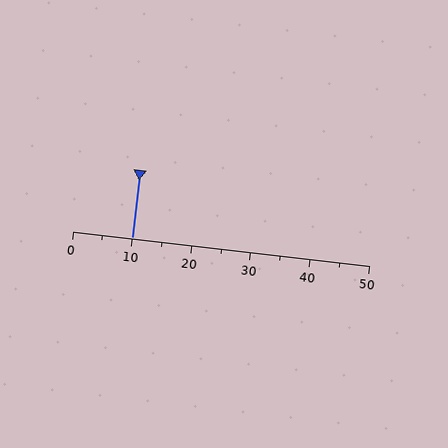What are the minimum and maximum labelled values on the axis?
The axis runs from 0 to 50.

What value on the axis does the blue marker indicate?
The marker indicates approximately 10.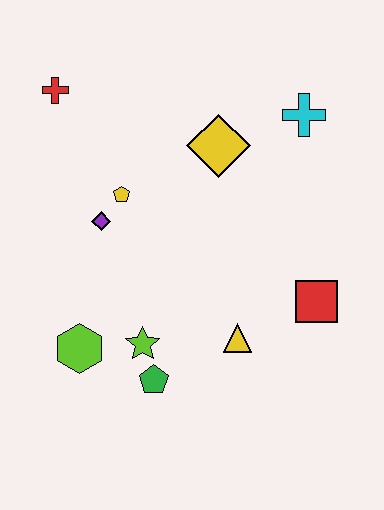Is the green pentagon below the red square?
Yes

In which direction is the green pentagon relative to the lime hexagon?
The green pentagon is to the right of the lime hexagon.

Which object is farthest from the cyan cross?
The lime hexagon is farthest from the cyan cross.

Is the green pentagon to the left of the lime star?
No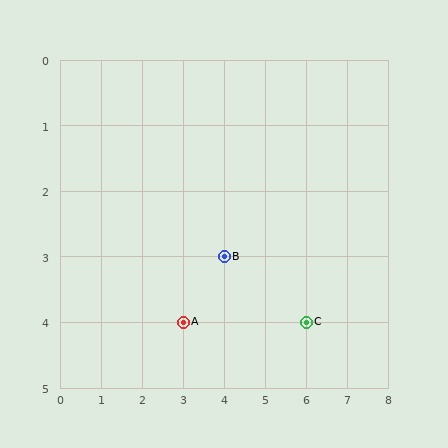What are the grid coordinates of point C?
Point C is at grid coordinates (6, 4).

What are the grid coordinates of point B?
Point B is at grid coordinates (4, 3).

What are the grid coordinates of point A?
Point A is at grid coordinates (3, 4).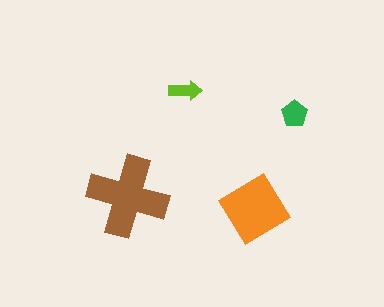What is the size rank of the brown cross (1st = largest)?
1st.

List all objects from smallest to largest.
The lime arrow, the green pentagon, the orange diamond, the brown cross.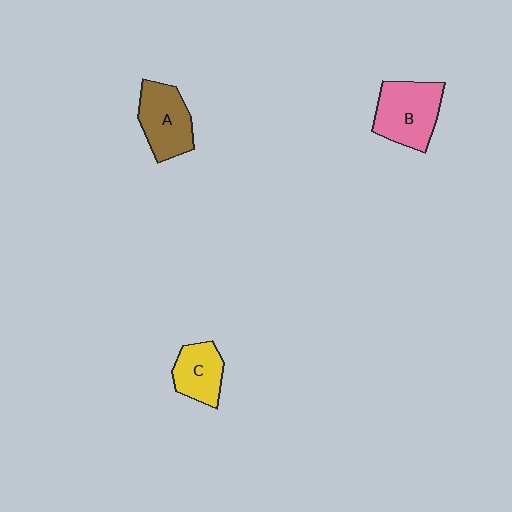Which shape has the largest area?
Shape B (pink).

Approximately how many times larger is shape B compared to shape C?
Approximately 1.5 times.